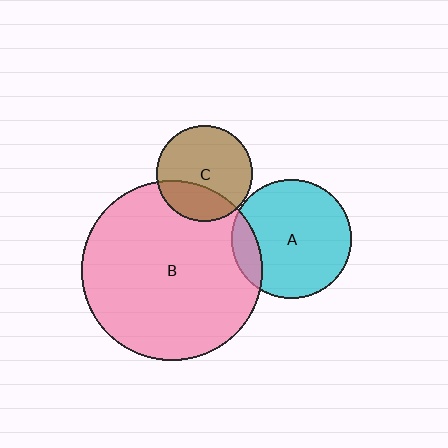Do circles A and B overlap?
Yes.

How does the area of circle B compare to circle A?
Approximately 2.3 times.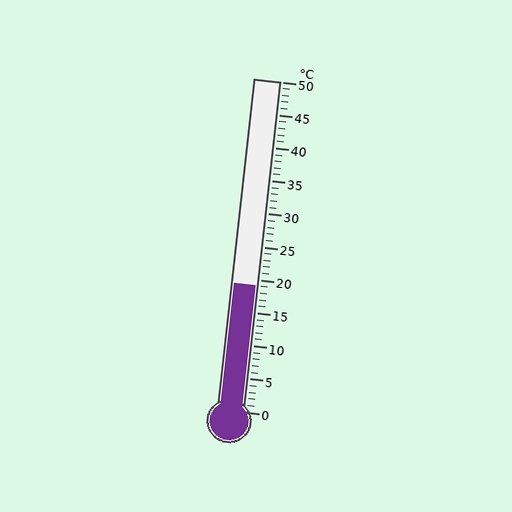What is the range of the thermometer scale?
The thermometer scale ranges from 0°C to 50°C.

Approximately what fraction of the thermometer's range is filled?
The thermometer is filled to approximately 40% of its range.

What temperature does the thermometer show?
The thermometer shows approximately 19°C.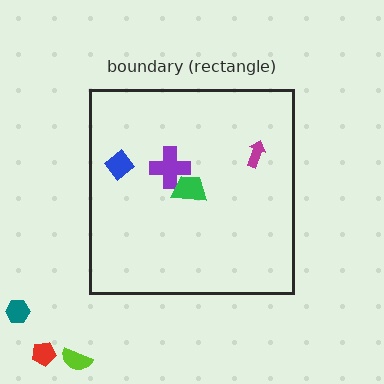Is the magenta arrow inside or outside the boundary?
Inside.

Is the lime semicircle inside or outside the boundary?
Outside.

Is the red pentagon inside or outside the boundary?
Outside.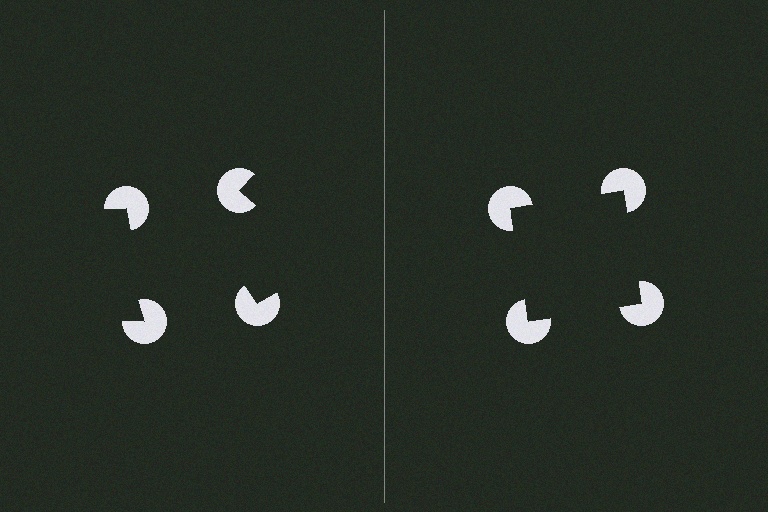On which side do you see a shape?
An illusory square appears on the right side. On the left side the wedge cuts are rotated, so no coherent shape forms.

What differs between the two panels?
The pac-man discs are positioned identically on both sides; only the wedge orientations differ. On the right they align to a square; on the left they are misaligned.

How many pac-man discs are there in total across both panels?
8 — 4 on each side.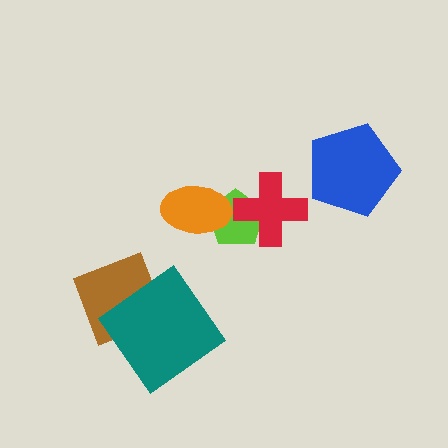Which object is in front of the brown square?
The teal diamond is in front of the brown square.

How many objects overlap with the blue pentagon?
0 objects overlap with the blue pentagon.